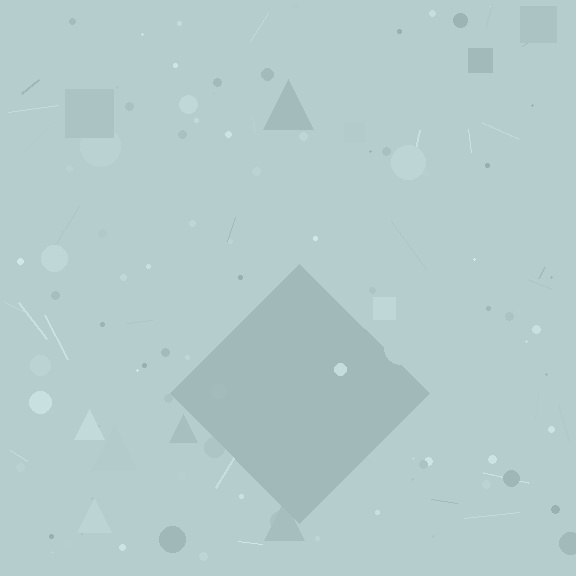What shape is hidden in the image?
A diamond is hidden in the image.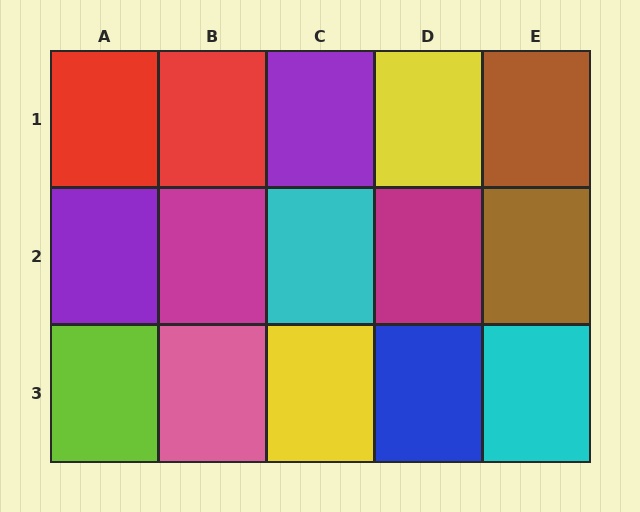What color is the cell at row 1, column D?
Yellow.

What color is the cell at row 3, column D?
Blue.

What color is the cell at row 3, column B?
Pink.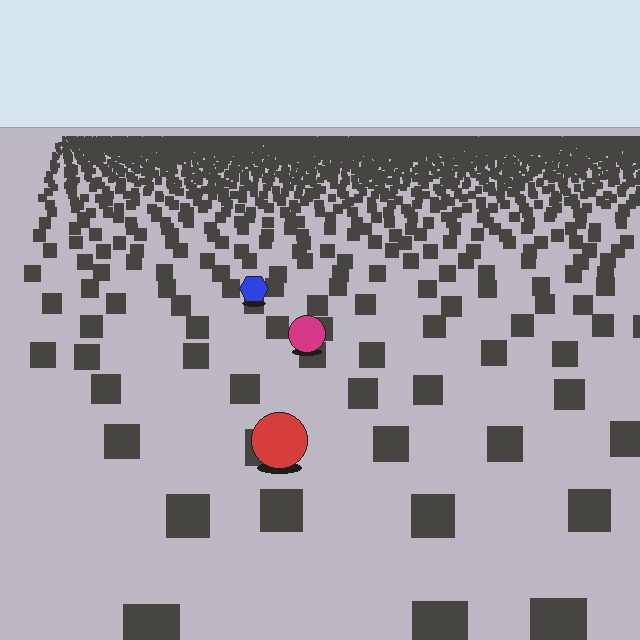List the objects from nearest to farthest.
From nearest to farthest: the red circle, the magenta circle, the blue hexagon.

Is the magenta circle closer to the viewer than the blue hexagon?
Yes. The magenta circle is closer — you can tell from the texture gradient: the ground texture is coarser near it.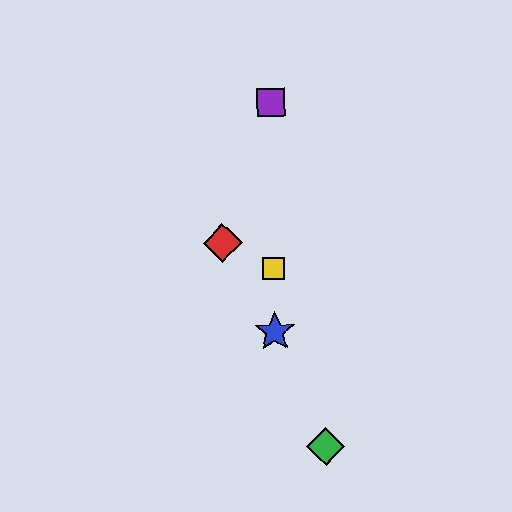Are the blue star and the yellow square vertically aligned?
Yes, both are at x≈275.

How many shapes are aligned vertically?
3 shapes (the blue star, the yellow square, the purple square) are aligned vertically.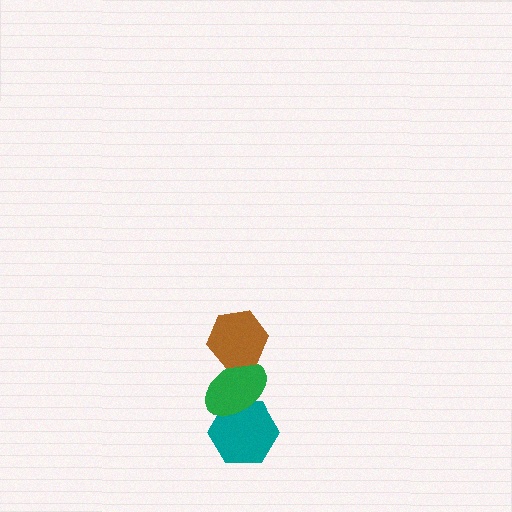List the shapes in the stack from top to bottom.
From top to bottom: the brown hexagon, the green ellipse, the teal hexagon.